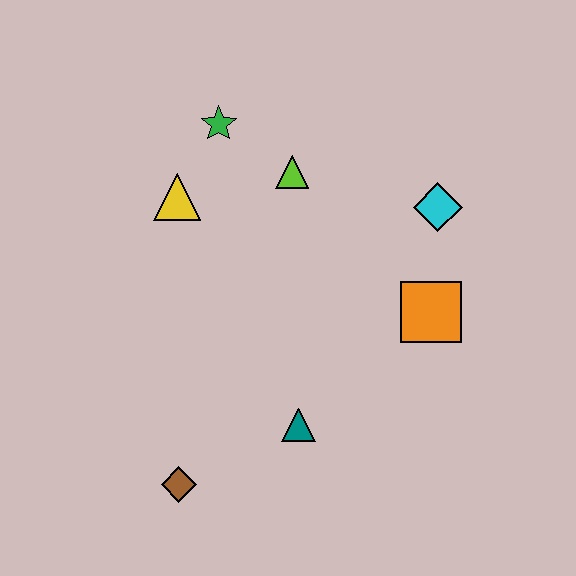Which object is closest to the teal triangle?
The brown diamond is closest to the teal triangle.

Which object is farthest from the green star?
The brown diamond is farthest from the green star.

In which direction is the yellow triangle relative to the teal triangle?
The yellow triangle is above the teal triangle.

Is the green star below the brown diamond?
No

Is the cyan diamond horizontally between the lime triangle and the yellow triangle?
No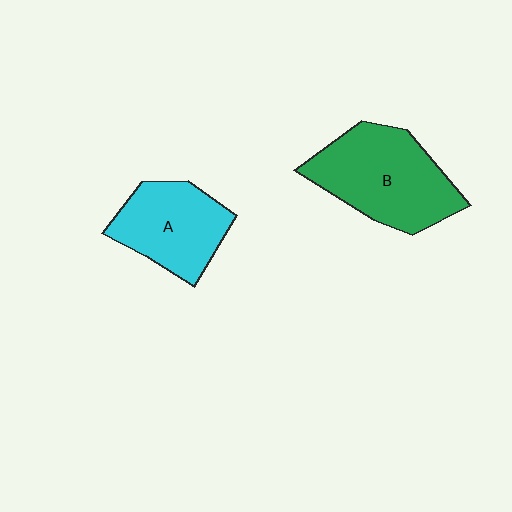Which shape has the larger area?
Shape B (green).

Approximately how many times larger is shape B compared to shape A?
Approximately 1.3 times.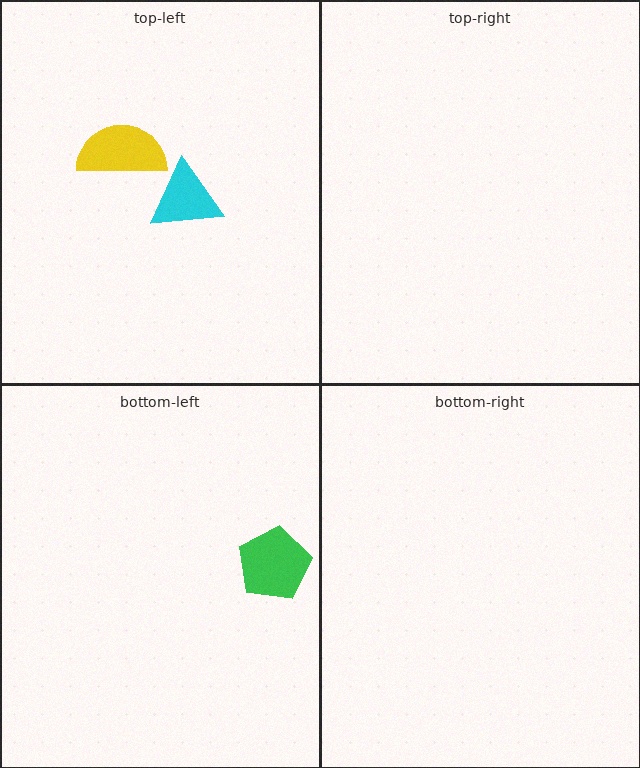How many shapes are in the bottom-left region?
1.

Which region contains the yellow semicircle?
The top-left region.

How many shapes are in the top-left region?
2.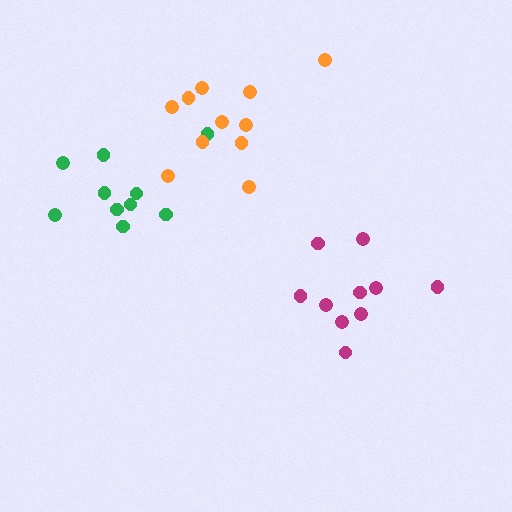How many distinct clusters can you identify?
There are 3 distinct clusters.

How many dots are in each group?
Group 1: 10 dots, Group 2: 10 dots, Group 3: 11 dots (31 total).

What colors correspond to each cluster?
The clusters are colored: magenta, green, orange.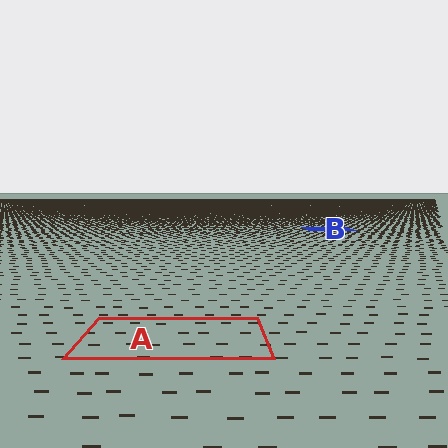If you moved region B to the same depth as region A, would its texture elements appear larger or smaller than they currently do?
They would appear larger. At a closer depth, the same texture elements are projected at a bigger on-screen size.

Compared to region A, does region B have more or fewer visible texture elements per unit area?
Region B has more texture elements per unit area — they are packed more densely because it is farther away.